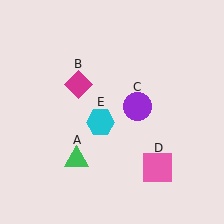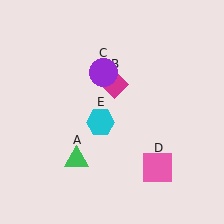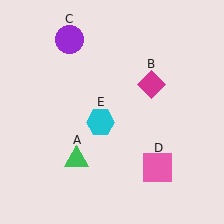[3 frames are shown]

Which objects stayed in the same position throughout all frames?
Green triangle (object A) and pink square (object D) and cyan hexagon (object E) remained stationary.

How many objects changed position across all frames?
2 objects changed position: magenta diamond (object B), purple circle (object C).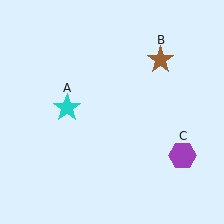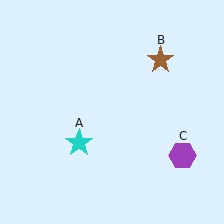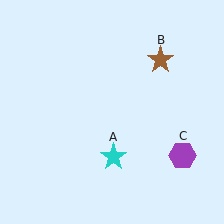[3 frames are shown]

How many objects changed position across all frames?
1 object changed position: cyan star (object A).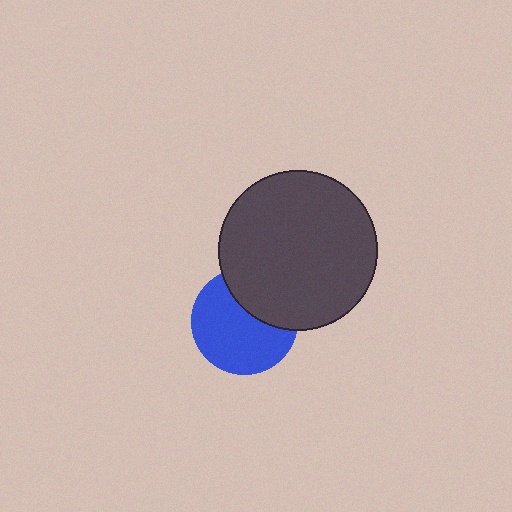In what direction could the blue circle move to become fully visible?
The blue circle could move down. That would shift it out from behind the dark gray circle entirely.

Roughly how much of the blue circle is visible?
Most of it is visible (roughly 67%).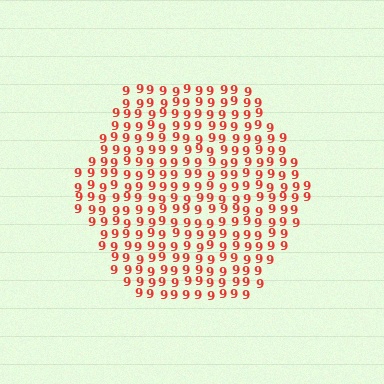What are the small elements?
The small elements are digit 9's.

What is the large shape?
The large shape is a hexagon.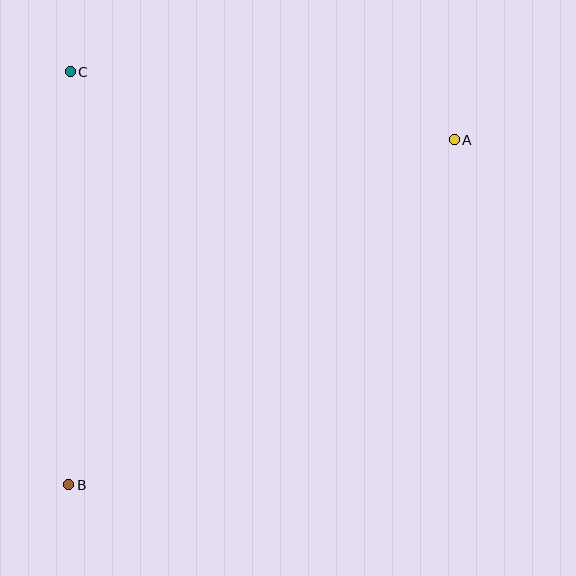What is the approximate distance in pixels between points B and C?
The distance between B and C is approximately 413 pixels.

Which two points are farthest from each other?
Points A and B are farthest from each other.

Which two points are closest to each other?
Points A and C are closest to each other.